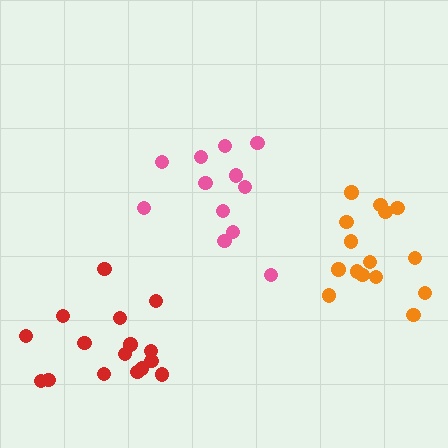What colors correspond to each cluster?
The clusters are colored: pink, red, orange.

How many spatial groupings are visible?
There are 3 spatial groupings.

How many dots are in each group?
Group 1: 12 dots, Group 2: 16 dots, Group 3: 15 dots (43 total).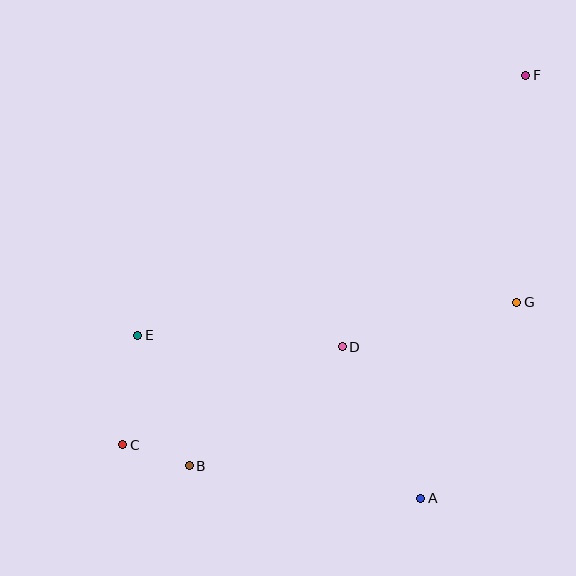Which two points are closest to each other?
Points B and C are closest to each other.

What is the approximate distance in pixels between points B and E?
The distance between B and E is approximately 140 pixels.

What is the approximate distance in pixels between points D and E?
The distance between D and E is approximately 205 pixels.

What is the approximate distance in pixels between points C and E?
The distance between C and E is approximately 111 pixels.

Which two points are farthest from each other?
Points C and F are farthest from each other.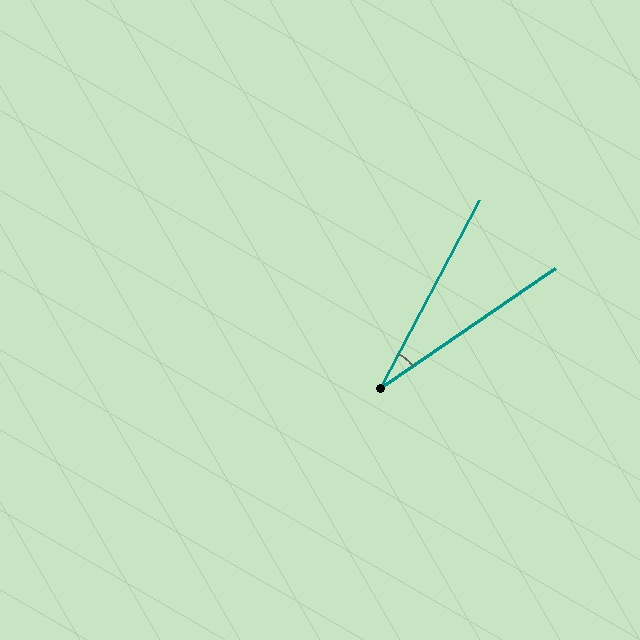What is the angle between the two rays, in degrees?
Approximately 28 degrees.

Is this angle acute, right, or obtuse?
It is acute.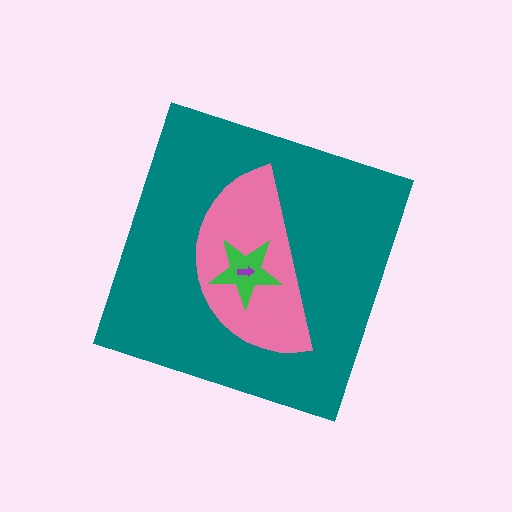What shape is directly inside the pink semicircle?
The green star.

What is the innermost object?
The purple arrow.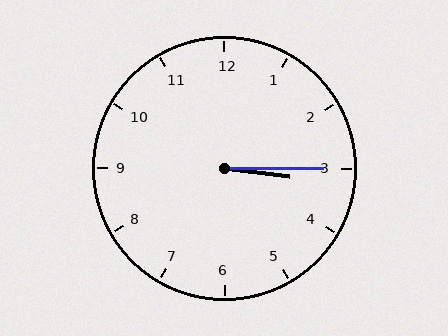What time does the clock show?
3:15.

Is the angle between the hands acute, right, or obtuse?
It is acute.